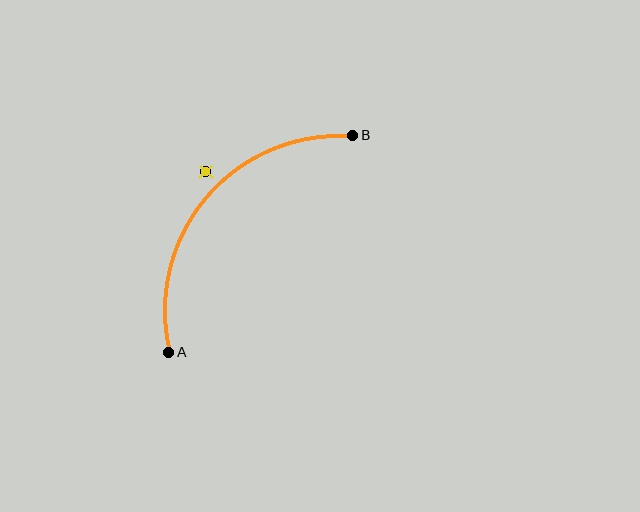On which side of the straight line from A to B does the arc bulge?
The arc bulges above and to the left of the straight line connecting A and B.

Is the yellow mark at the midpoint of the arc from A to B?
No — the yellow mark does not lie on the arc at all. It sits slightly outside the curve.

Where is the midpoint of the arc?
The arc midpoint is the point on the curve farthest from the straight line joining A and B. It sits above and to the left of that line.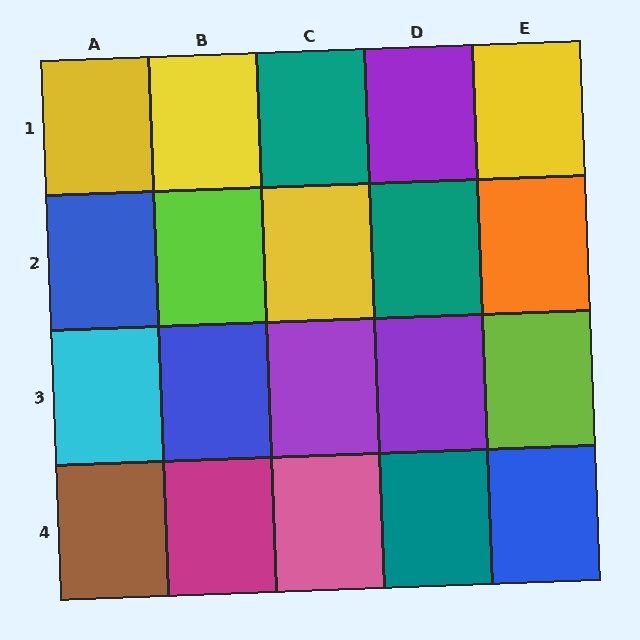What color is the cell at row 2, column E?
Orange.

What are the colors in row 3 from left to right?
Cyan, blue, purple, purple, lime.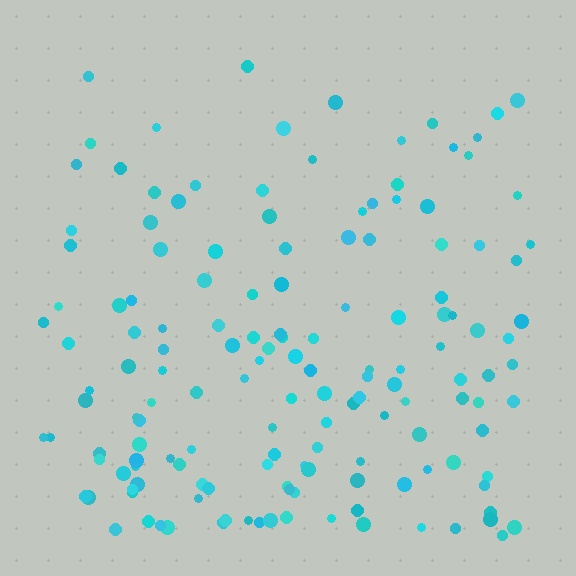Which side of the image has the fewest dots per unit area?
The top.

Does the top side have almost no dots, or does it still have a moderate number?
Still a moderate number, just noticeably fewer than the bottom.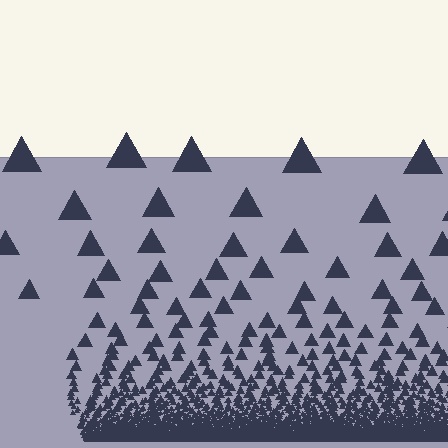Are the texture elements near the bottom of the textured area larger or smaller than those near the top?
Smaller. The gradient is inverted — elements near the bottom are smaller and denser.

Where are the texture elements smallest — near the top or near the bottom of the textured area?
Near the bottom.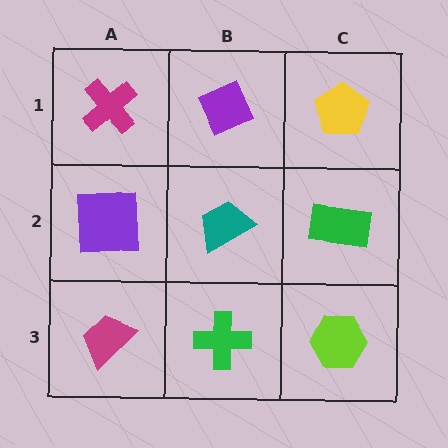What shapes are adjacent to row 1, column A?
A purple square (row 2, column A), a purple diamond (row 1, column B).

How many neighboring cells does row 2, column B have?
4.